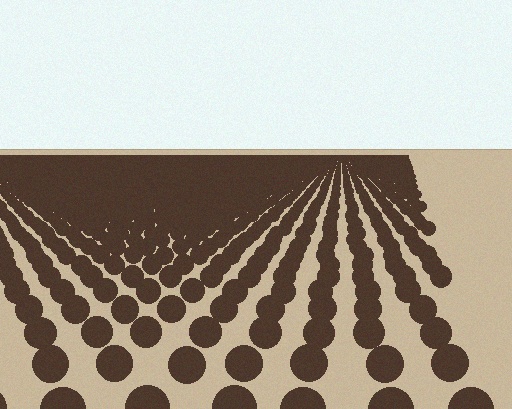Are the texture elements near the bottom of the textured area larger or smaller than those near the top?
Larger. Near the bottom, elements are closer to the viewer and appear at a bigger on-screen size.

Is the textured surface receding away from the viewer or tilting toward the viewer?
The surface is receding away from the viewer. Texture elements get smaller and denser toward the top.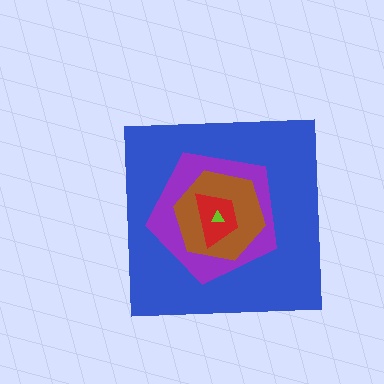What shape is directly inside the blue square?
The purple pentagon.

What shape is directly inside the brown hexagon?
The red trapezoid.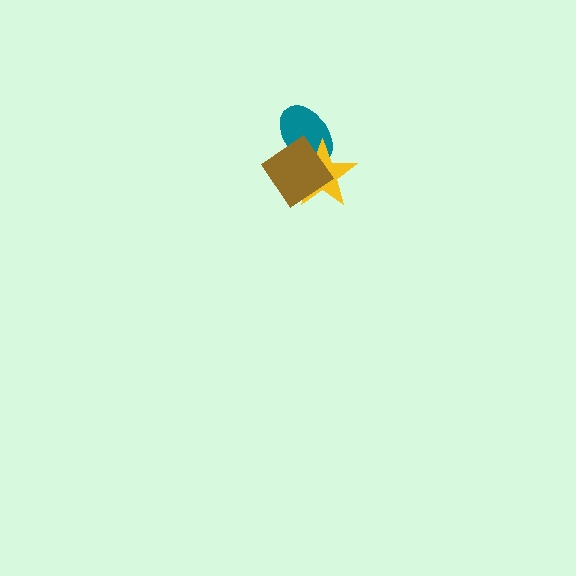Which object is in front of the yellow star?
The brown diamond is in front of the yellow star.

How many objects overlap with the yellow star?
2 objects overlap with the yellow star.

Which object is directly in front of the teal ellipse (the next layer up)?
The yellow star is directly in front of the teal ellipse.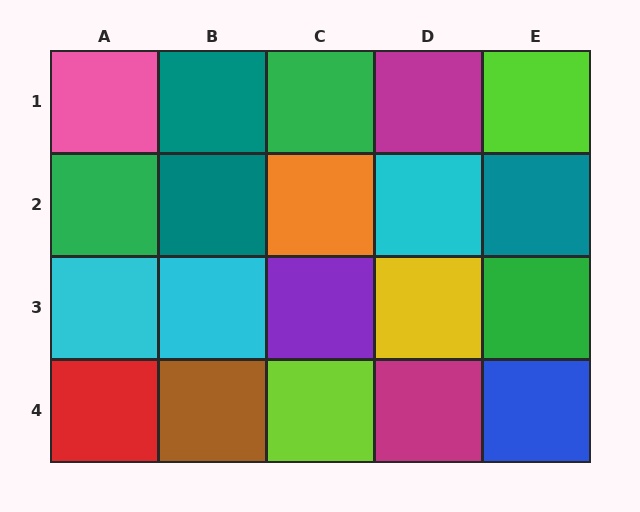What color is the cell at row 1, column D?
Magenta.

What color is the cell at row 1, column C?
Green.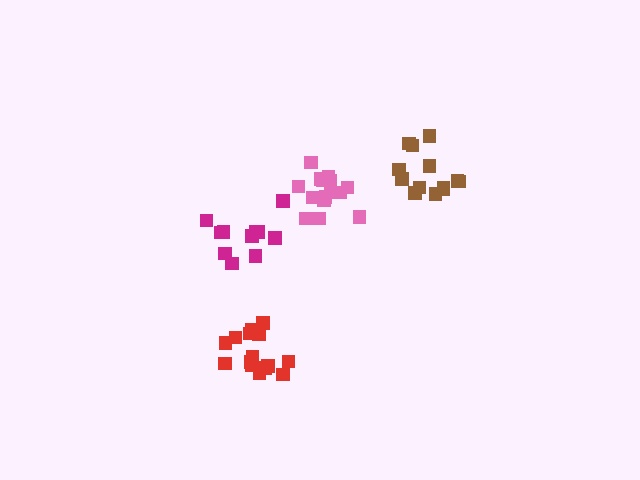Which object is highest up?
The brown cluster is topmost.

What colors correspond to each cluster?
The clusters are colored: brown, magenta, pink, red.